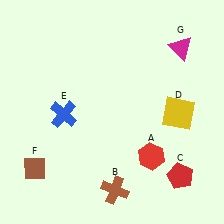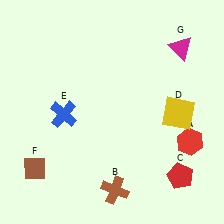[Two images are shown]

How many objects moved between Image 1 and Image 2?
1 object moved between the two images.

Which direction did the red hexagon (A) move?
The red hexagon (A) moved right.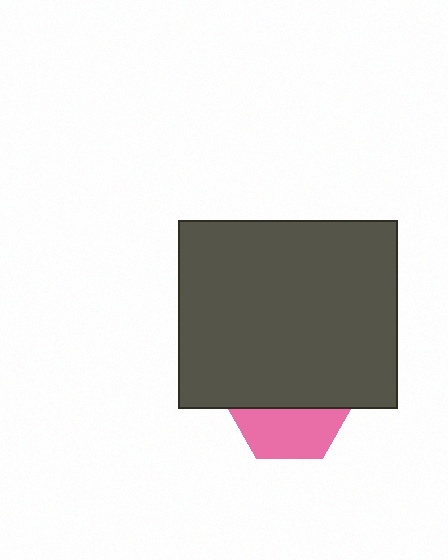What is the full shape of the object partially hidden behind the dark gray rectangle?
The partially hidden object is a pink hexagon.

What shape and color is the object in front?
The object in front is a dark gray rectangle.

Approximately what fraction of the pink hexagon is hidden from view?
Roughly 59% of the pink hexagon is hidden behind the dark gray rectangle.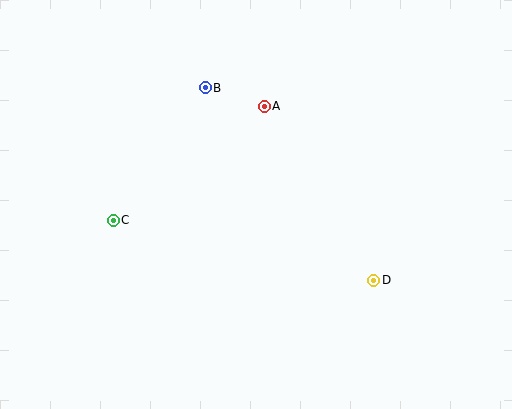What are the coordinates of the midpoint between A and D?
The midpoint between A and D is at (319, 193).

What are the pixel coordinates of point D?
Point D is at (374, 280).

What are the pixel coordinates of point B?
Point B is at (205, 88).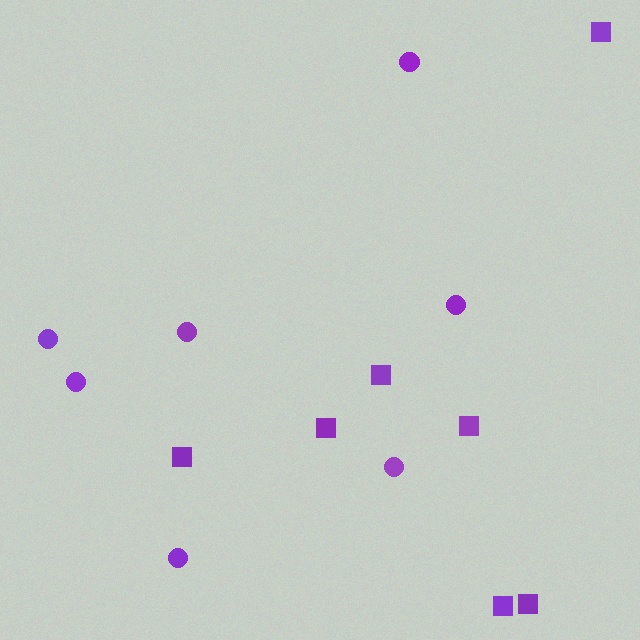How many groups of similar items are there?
There are 2 groups: one group of squares (7) and one group of circles (7).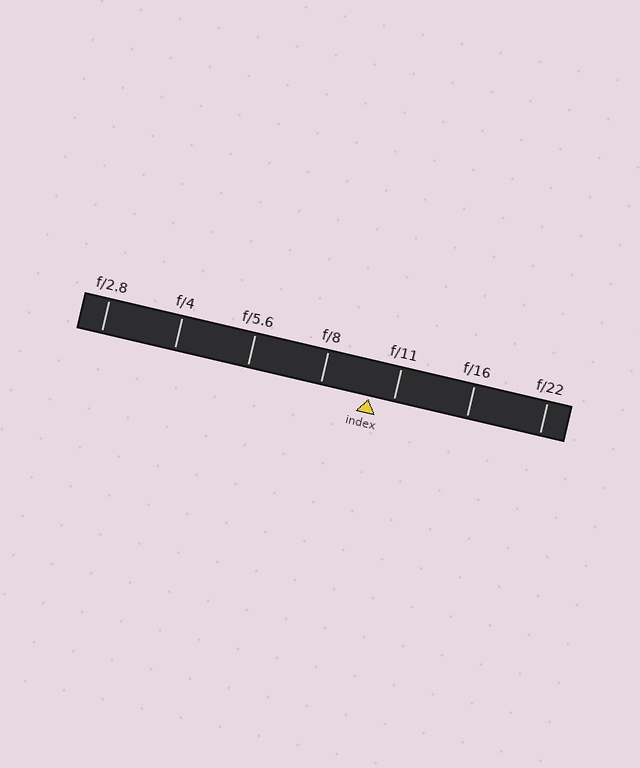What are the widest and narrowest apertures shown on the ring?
The widest aperture shown is f/2.8 and the narrowest is f/22.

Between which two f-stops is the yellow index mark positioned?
The index mark is between f/8 and f/11.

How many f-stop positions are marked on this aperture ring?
There are 7 f-stop positions marked.